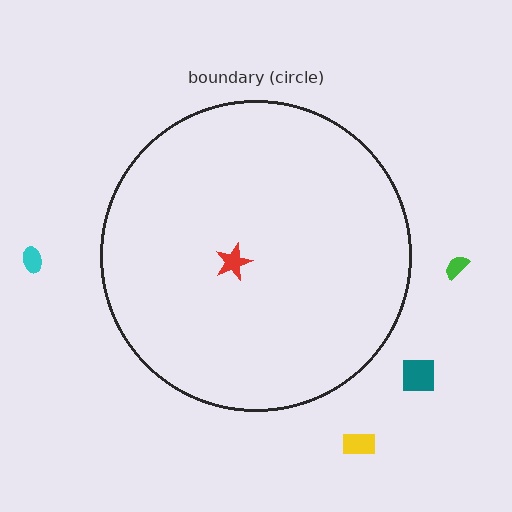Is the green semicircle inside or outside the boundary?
Outside.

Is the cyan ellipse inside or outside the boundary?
Outside.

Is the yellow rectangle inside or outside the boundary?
Outside.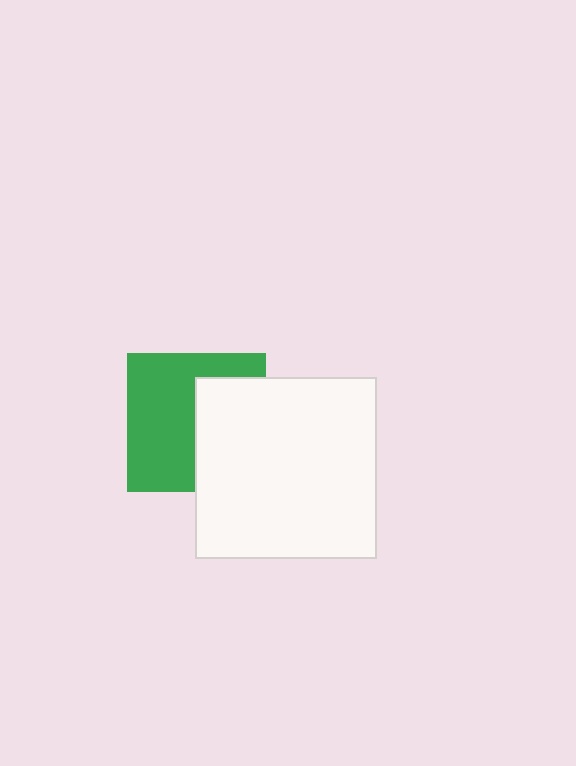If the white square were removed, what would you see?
You would see the complete green square.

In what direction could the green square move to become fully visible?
The green square could move left. That would shift it out from behind the white square entirely.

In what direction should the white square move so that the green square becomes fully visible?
The white square should move right. That is the shortest direction to clear the overlap and leave the green square fully visible.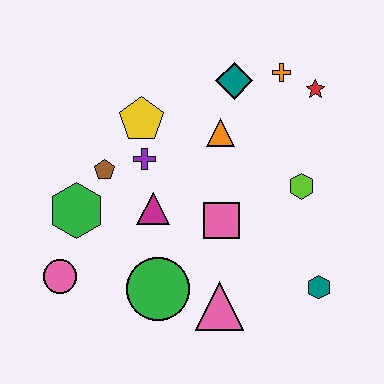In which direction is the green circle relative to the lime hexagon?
The green circle is to the left of the lime hexagon.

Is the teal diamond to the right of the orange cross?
No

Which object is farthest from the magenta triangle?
The red star is farthest from the magenta triangle.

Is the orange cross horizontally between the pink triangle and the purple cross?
No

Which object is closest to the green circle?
The pink triangle is closest to the green circle.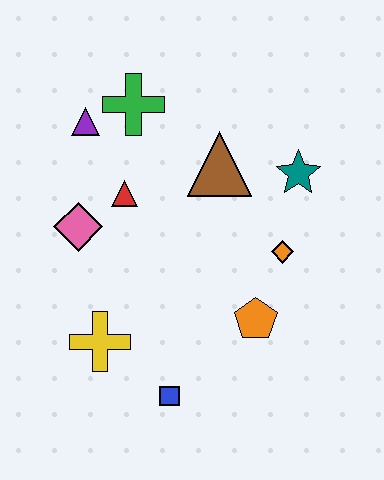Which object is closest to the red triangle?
The pink diamond is closest to the red triangle.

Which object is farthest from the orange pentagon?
The purple triangle is farthest from the orange pentagon.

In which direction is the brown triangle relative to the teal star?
The brown triangle is to the left of the teal star.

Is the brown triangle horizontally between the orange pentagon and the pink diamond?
Yes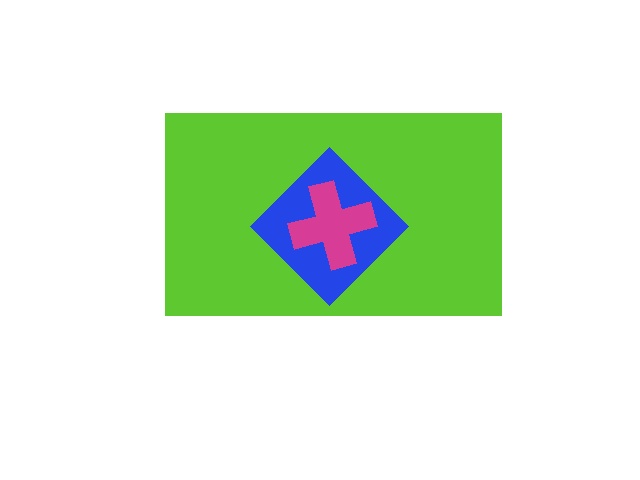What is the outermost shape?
The lime rectangle.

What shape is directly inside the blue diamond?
The magenta cross.